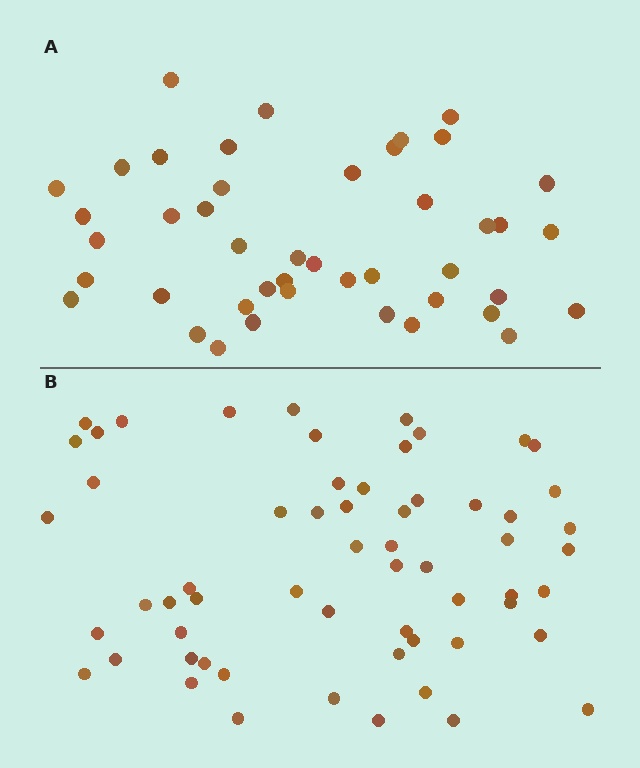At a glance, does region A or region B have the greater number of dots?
Region B (the bottom region) has more dots.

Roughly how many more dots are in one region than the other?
Region B has approximately 15 more dots than region A.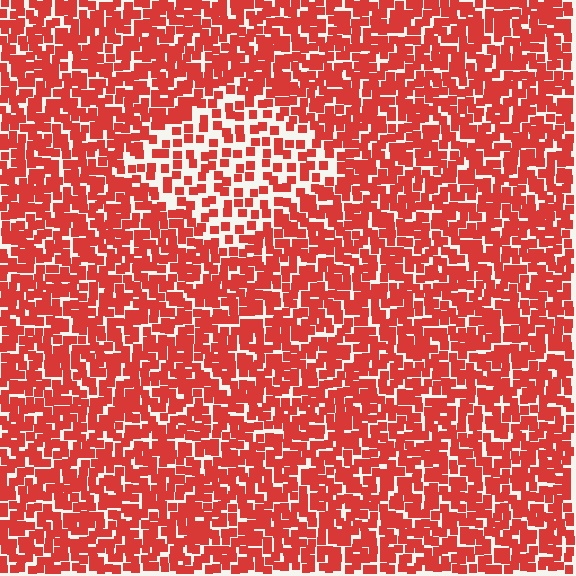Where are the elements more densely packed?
The elements are more densely packed outside the diamond boundary.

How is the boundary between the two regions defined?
The boundary is defined by a change in element density (approximately 2.0x ratio). All elements are the same color, size, and shape.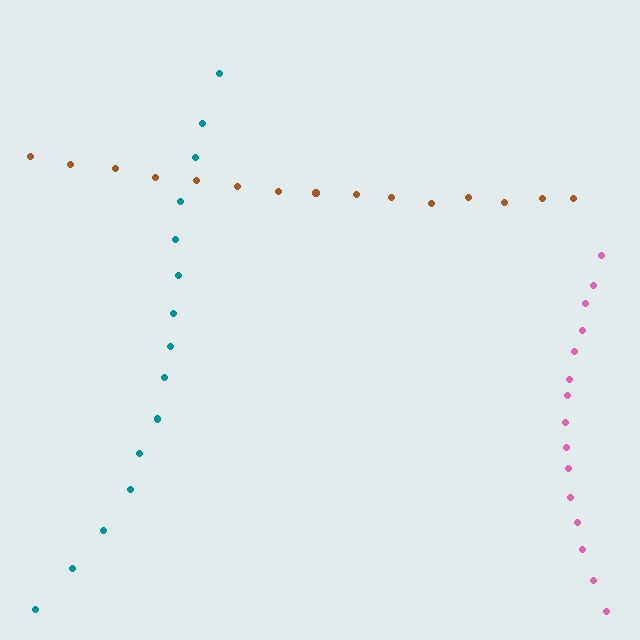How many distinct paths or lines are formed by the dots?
There are 3 distinct paths.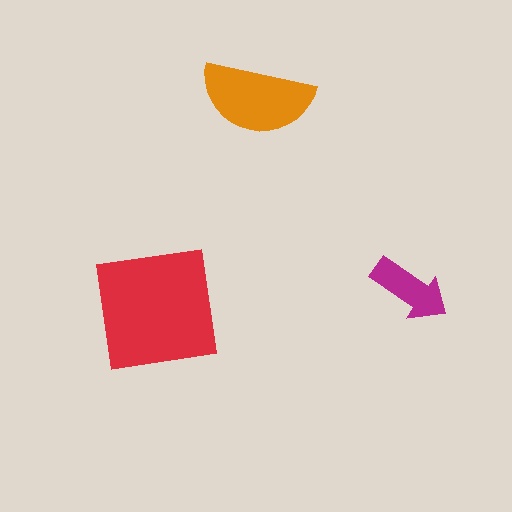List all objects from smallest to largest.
The magenta arrow, the orange semicircle, the red square.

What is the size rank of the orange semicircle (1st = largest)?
2nd.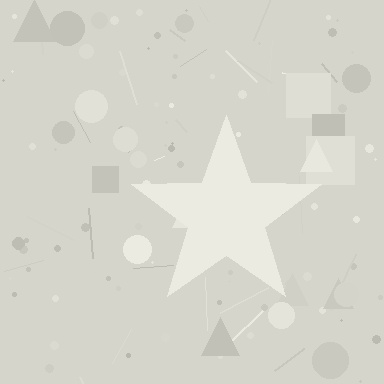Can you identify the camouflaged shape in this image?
The camouflaged shape is a star.